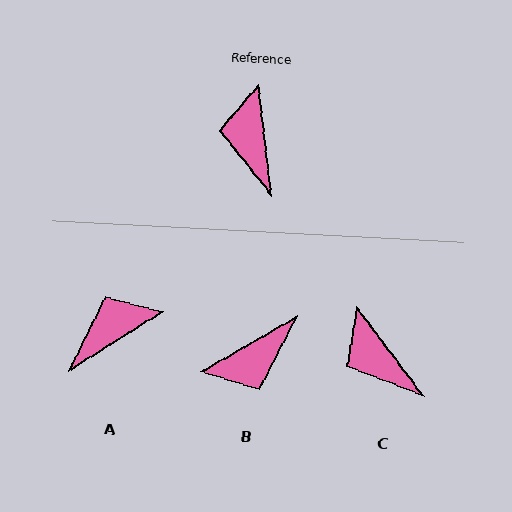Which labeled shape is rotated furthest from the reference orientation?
B, about 114 degrees away.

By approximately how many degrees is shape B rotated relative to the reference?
Approximately 114 degrees counter-clockwise.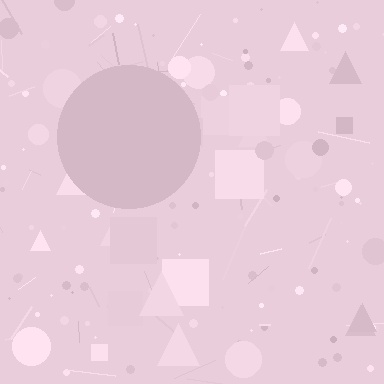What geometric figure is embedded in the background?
A circle is embedded in the background.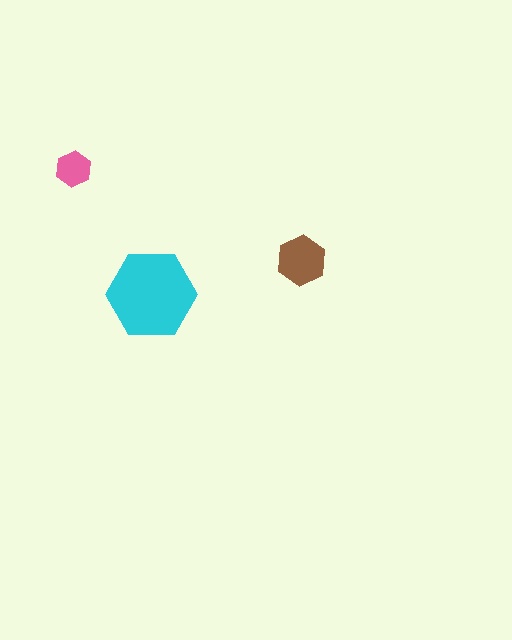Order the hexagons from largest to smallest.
the cyan one, the brown one, the pink one.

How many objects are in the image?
There are 3 objects in the image.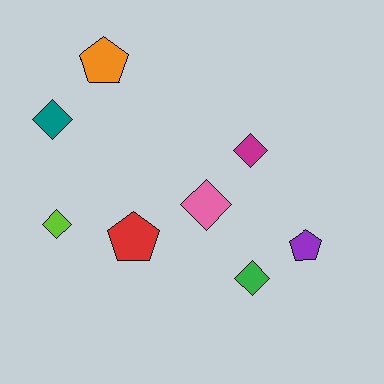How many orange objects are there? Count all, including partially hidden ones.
There is 1 orange object.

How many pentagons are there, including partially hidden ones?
There are 3 pentagons.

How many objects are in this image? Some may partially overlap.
There are 8 objects.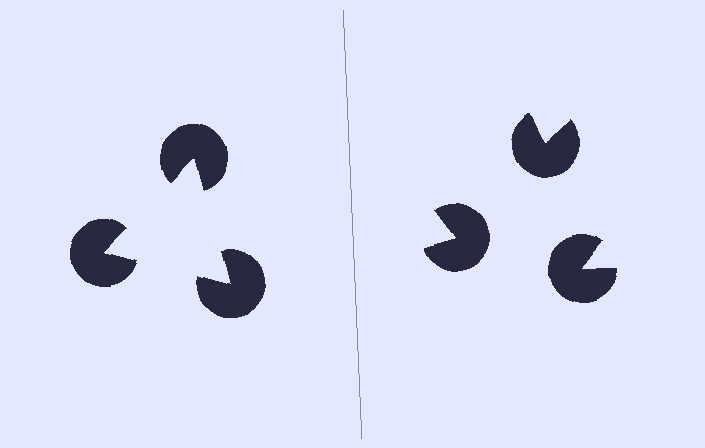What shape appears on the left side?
An illusory triangle.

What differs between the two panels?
The pac-man discs are positioned identically on both sides; only the wedge orientations differ. On the left they align to a triangle; on the right they are misaligned.